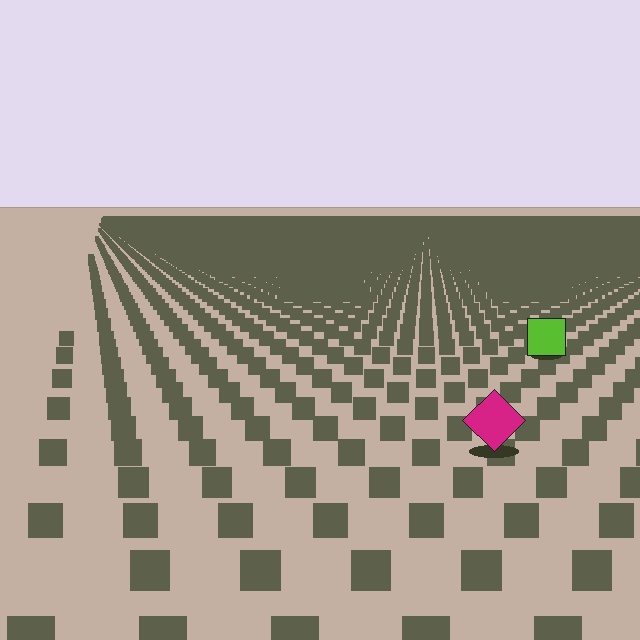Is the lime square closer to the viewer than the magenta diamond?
No. The magenta diamond is closer — you can tell from the texture gradient: the ground texture is coarser near it.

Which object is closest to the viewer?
The magenta diamond is closest. The texture marks near it are larger and more spread out.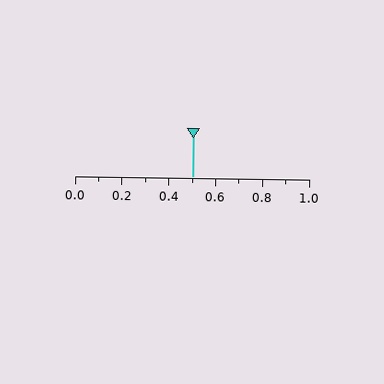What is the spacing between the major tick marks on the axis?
The major ticks are spaced 0.2 apart.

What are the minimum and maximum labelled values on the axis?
The axis runs from 0.0 to 1.0.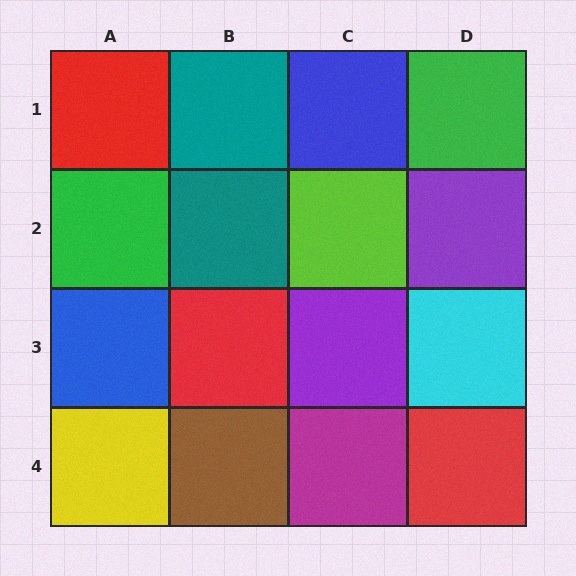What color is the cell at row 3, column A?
Blue.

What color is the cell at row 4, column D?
Red.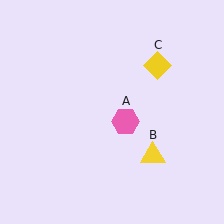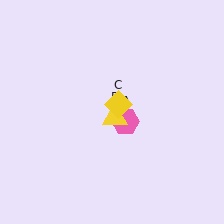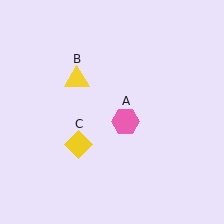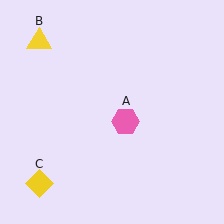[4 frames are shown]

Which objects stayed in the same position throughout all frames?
Pink hexagon (object A) remained stationary.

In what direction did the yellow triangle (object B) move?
The yellow triangle (object B) moved up and to the left.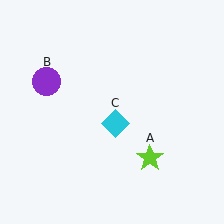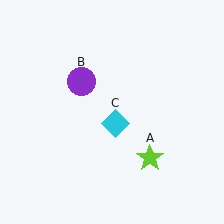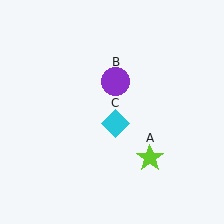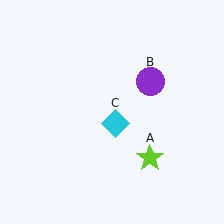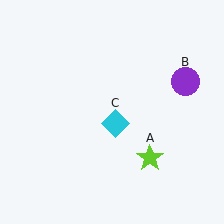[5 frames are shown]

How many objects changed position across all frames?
1 object changed position: purple circle (object B).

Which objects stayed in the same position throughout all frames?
Lime star (object A) and cyan diamond (object C) remained stationary.